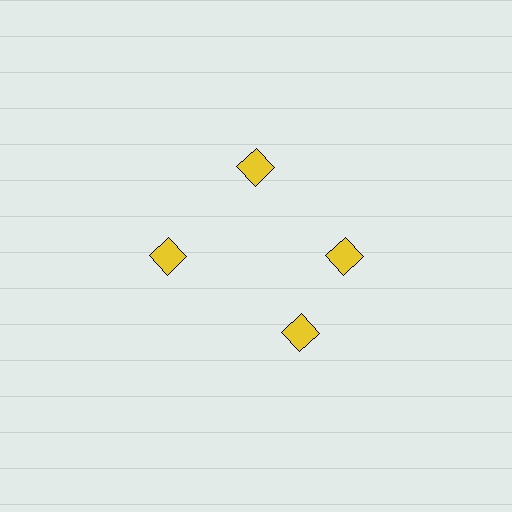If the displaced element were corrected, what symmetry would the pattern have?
It would have 4-fold rotational symmetry — the pattern would map onto itself every 90 degrees.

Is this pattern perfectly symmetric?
No. The 4 yellow squares are arranged in a ring, but one element near the 6 o'clock position is rotated out of alignment along the ring, breaking the 4-fold rotational symmetry.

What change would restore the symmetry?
The symmetry would be restored by rotating it back into even spacing with its neighbors so that all 4 squares sit at equal angles and equal distance from the center.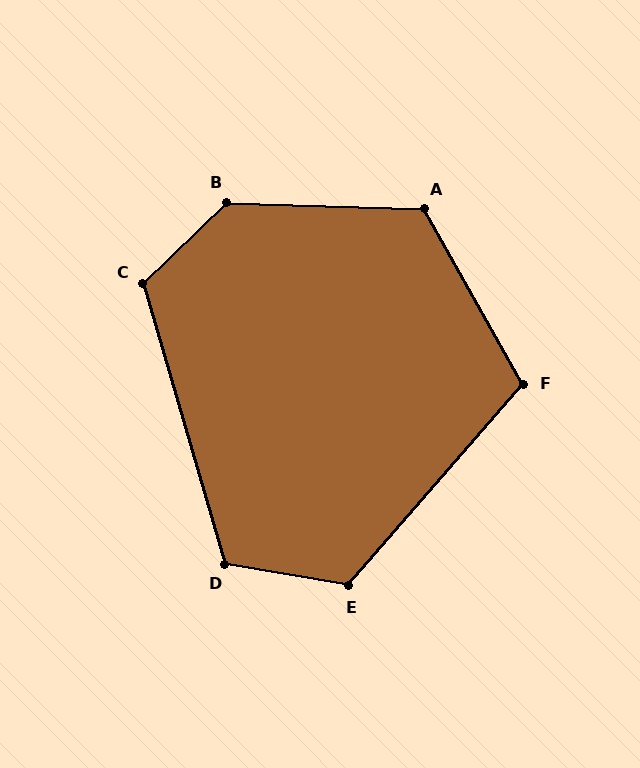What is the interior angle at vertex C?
Approximately 118 degrees (obtuse).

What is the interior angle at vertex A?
Approximately 121 degrees (obtuse).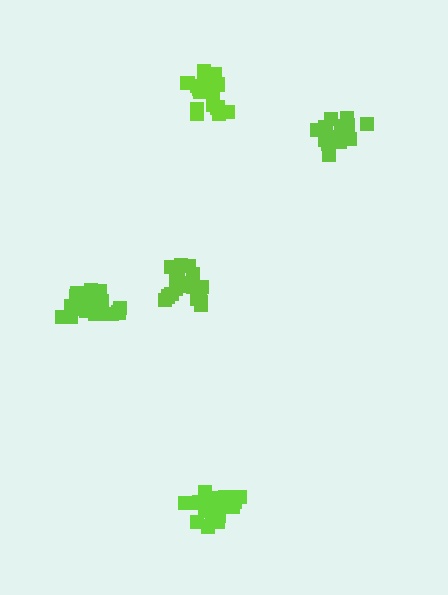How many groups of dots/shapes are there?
There are 5 groups.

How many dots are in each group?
Group 1: 19 dots, Group 2: 18 dots, Group 3: 16 dots, Group 4: 17 dots, Group 5: 19 dots (89 total).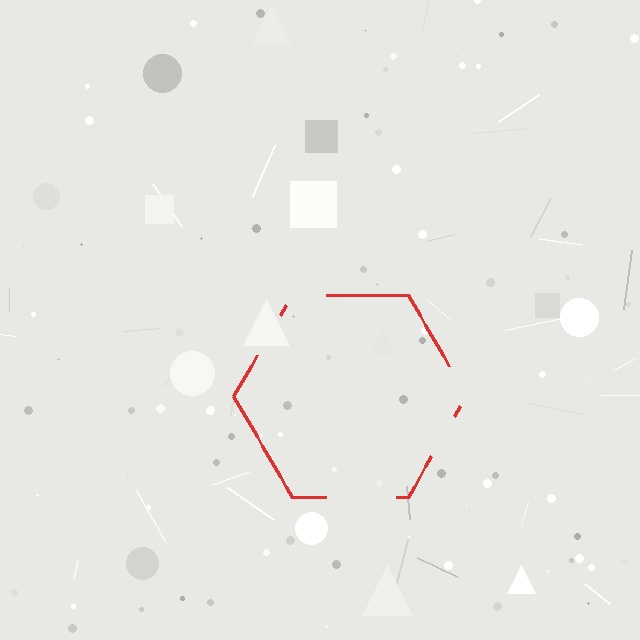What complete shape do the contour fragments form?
The contour fragments form a hexagon.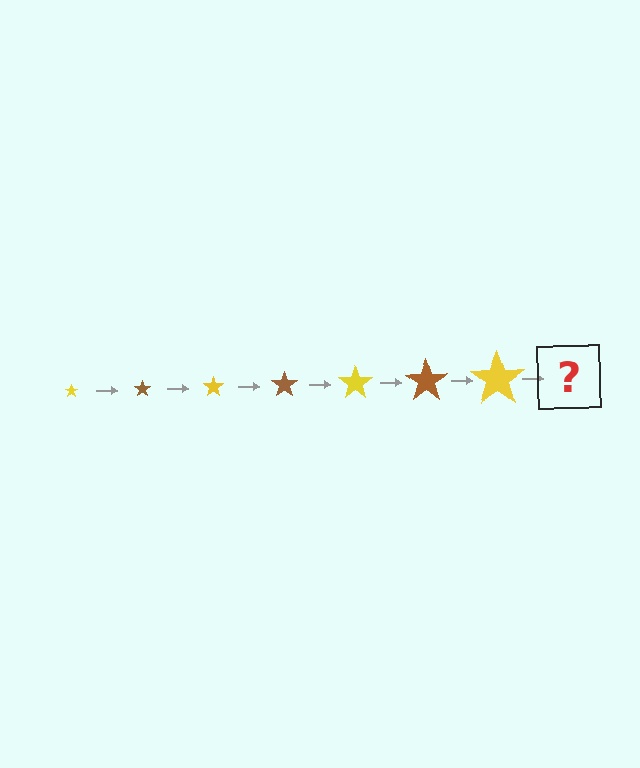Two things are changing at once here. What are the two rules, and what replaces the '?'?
The two rules are that the star grows larger each step and the color cycles through yellow and brown. The '?' should be a brown star, larger than the previous one.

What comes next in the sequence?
The next element should be a brown star, larger than the previous one.